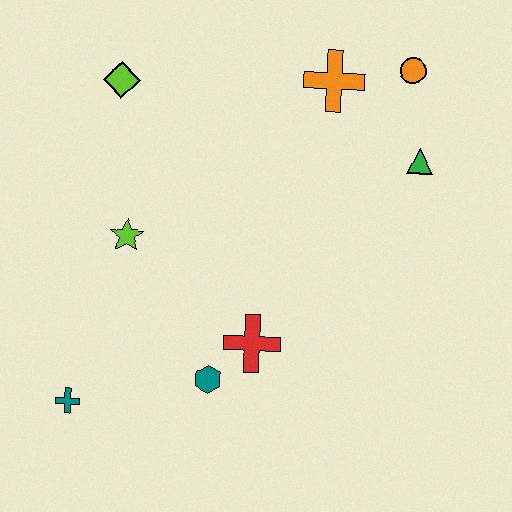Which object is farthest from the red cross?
The orange circle is farthest from the red cross.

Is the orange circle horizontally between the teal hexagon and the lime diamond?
No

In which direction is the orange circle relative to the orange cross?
The orange circle is to the right of the orange cross.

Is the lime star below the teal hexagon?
No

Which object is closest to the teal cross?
The teal hexagon is closest to the teal cross.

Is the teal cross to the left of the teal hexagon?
Yes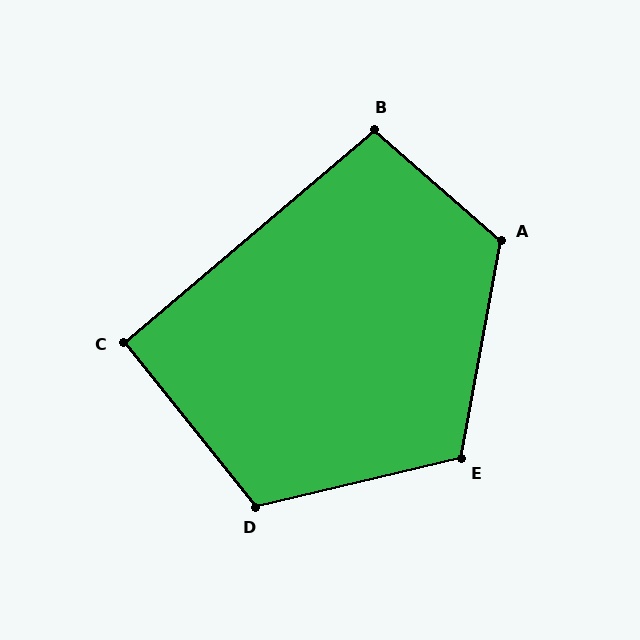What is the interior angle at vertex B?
Approximately 99 degrees (obtuse).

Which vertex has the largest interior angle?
A, at approximately 121 degrees.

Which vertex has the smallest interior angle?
C, at approximately 91 degrees.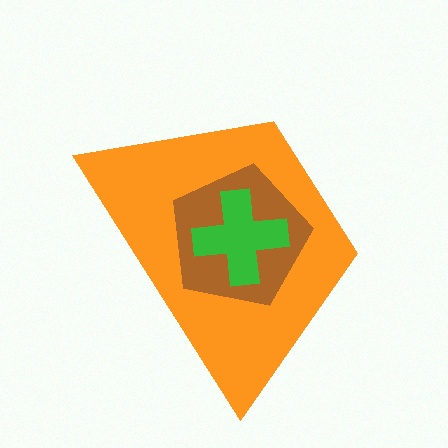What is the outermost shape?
The orange trapezoid.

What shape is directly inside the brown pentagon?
The green cross.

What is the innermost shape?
The green cross.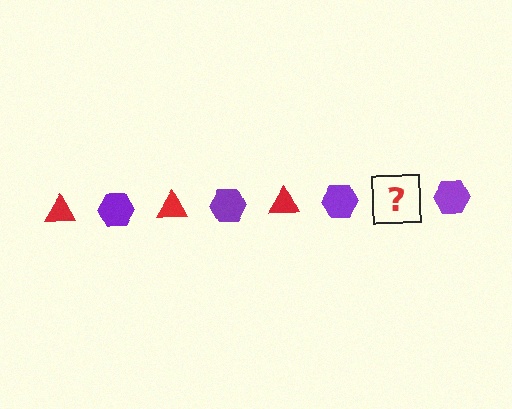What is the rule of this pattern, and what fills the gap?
The rule is that the pattern alternates between red triangle and purple hexagon. The gap should be filled with a red triangle.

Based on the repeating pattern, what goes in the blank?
The blank should be a red triangle.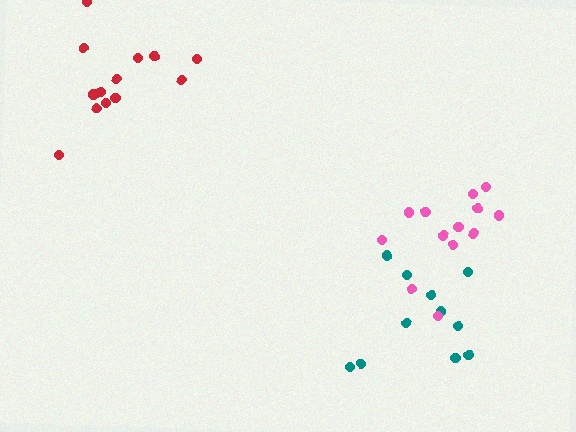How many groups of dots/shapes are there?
There are 3 groups.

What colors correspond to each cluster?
The clusters are colored: teal, pink, red.